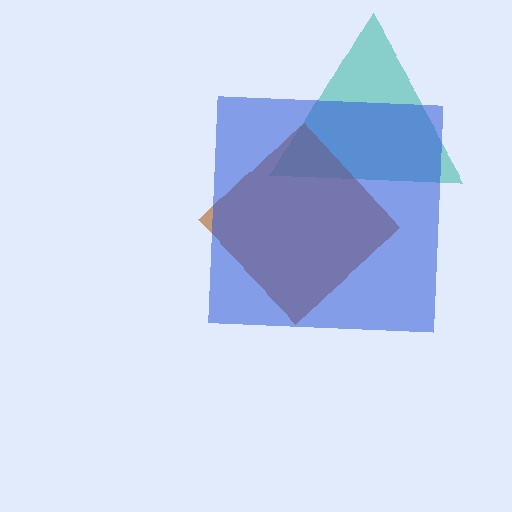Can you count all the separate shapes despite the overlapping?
Yes, there are 3 separate shapes.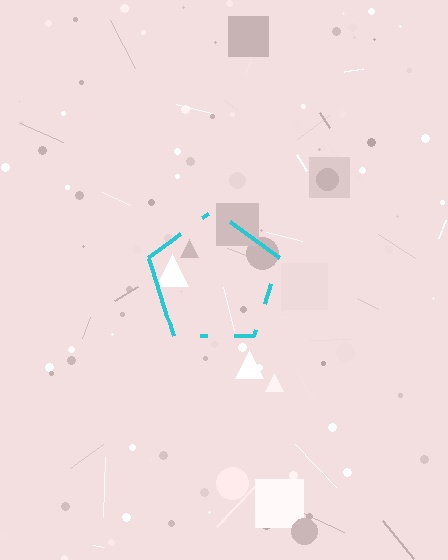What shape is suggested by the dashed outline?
The dashed outline suggests a pentagon.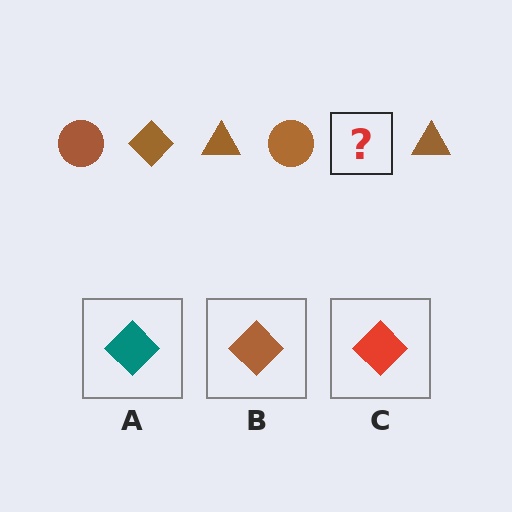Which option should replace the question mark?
Option B.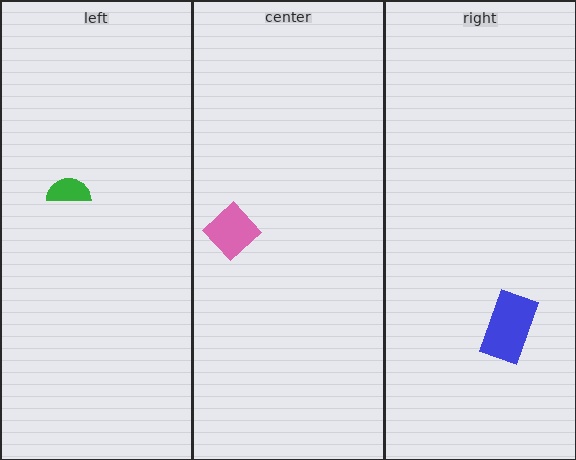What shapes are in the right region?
The blue rectangle.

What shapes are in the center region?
The pink diamond.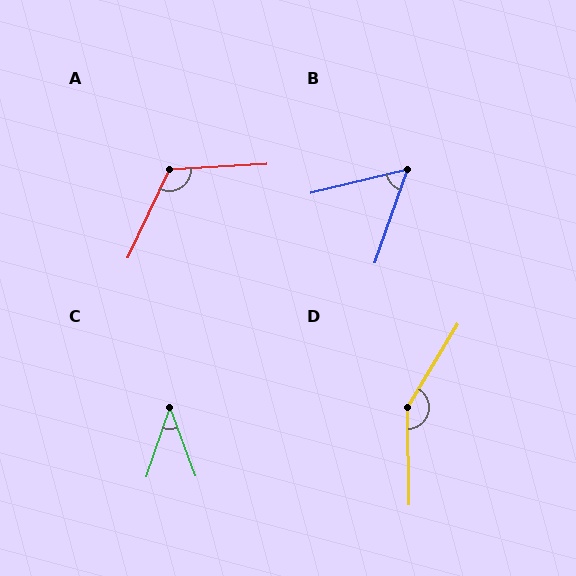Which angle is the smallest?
C, at approximately 40 degrees.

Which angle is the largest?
D, at approximately 148 degrees.